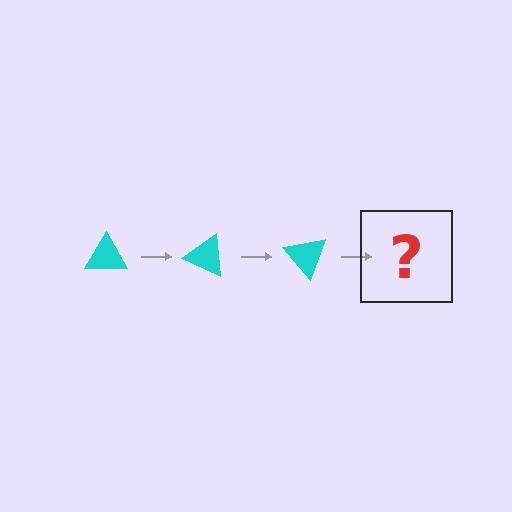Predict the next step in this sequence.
The next step is a cyan triangle rotated 75 degrees.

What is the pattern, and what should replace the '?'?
The pattern is that the triangle rotates 25 degrees each step. The '?' should be a cyan triangle rotated 75 degrees.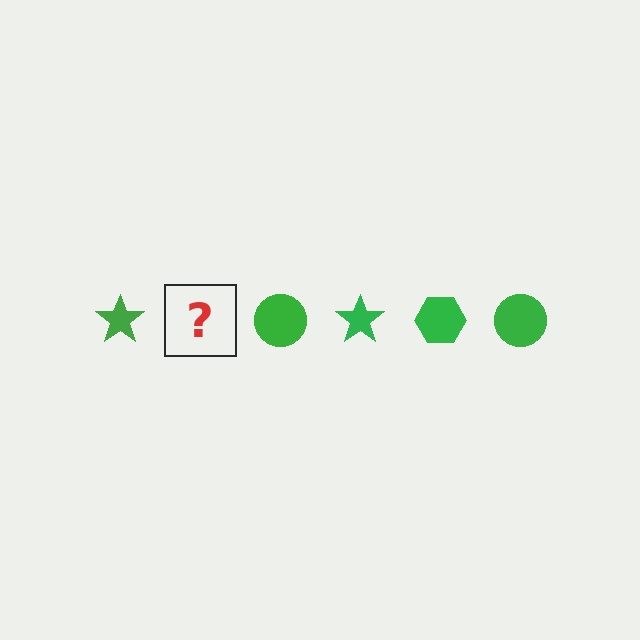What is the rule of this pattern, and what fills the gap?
The rule is that the pattern cycles through star, hexagon, circle shapes in green. The gap should be filled with a green hexagon.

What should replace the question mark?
The question mark should be replaced with a green hexagon.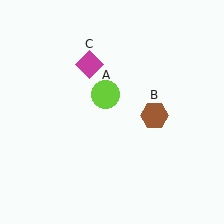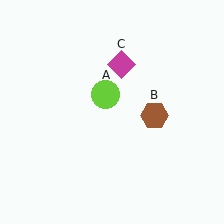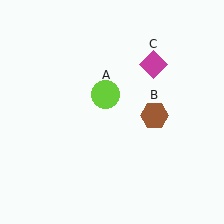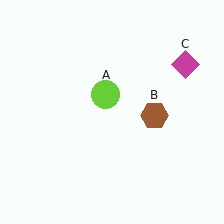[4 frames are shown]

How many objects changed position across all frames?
1 object changed position: magenta diamond (object C).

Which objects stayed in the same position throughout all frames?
Lime circle (object A) and brown hexagon (object B) remained stationary.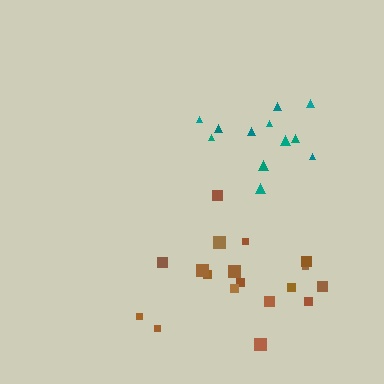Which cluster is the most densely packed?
Teal.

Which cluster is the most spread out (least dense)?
Brown.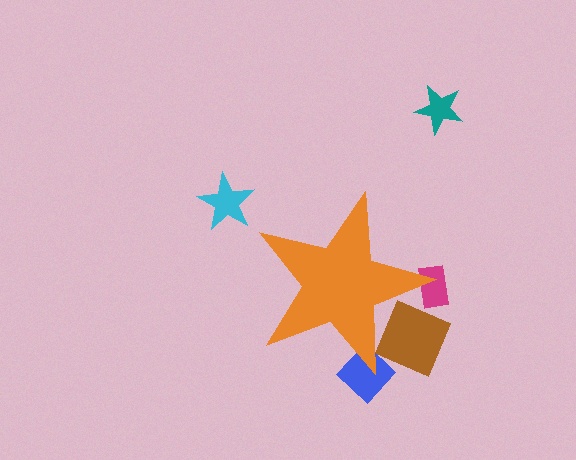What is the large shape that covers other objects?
An orange star.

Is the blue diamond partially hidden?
Yes, the blue diamond is partially hidden behind the orange star.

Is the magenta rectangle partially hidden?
Yes, the magenta rectangle is partially hidden behind the orange star.